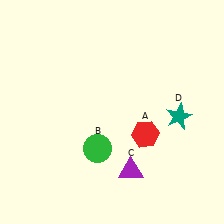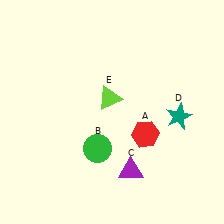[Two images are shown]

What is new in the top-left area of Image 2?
A lime triangle (E) was added in the top-left area of Image 2.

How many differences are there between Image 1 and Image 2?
There is 1 difference between the two images.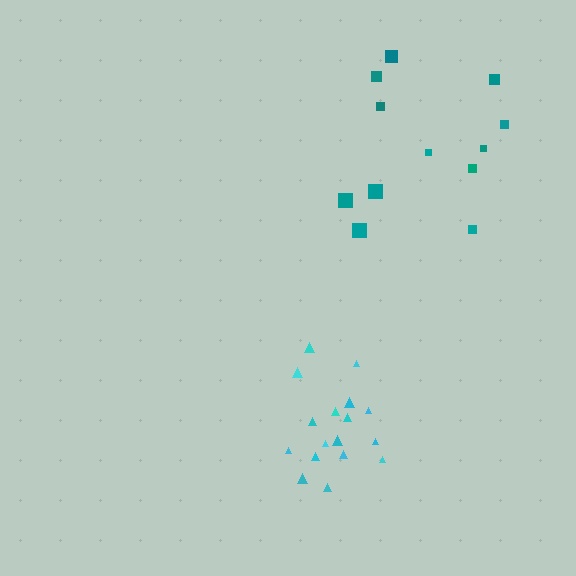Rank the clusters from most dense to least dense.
cyan, teal.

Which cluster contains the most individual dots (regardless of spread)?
Cyan (17).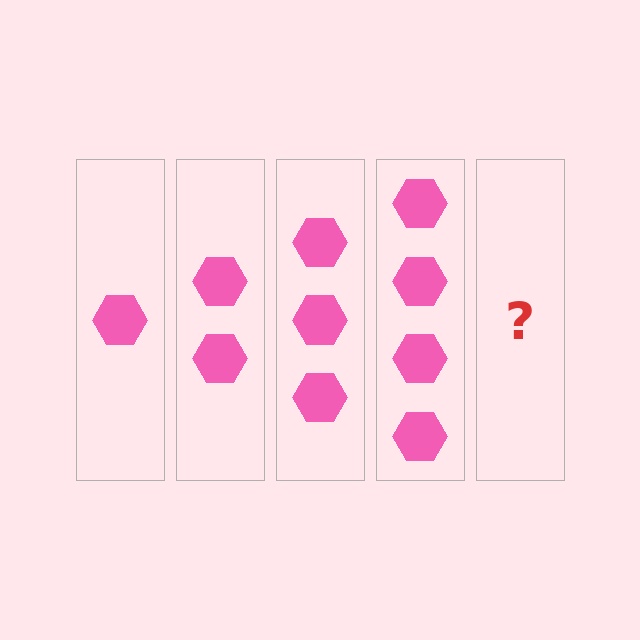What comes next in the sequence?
The next element should be 5 hexagons.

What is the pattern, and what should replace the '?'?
The pattern is that each step adds one more hexagon. The '?' should be 5 hexagons.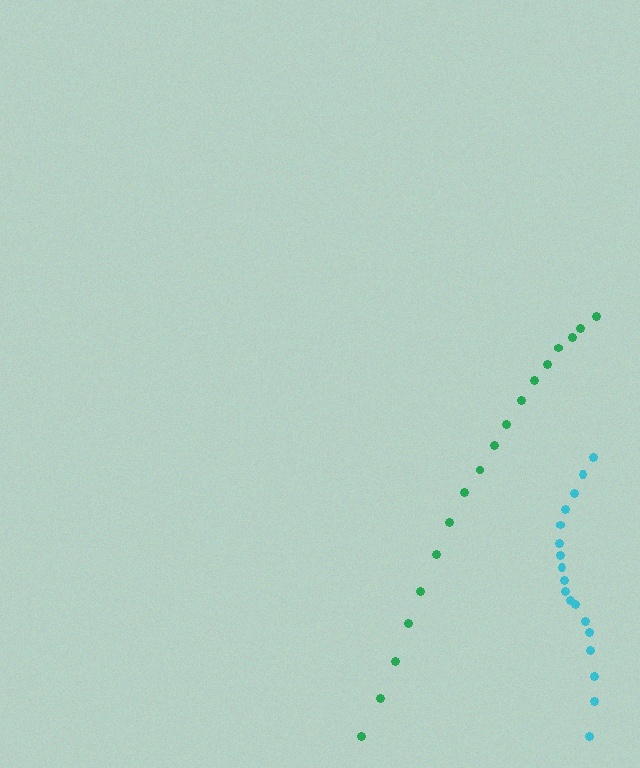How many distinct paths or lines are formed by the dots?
There are 2 distinct paths.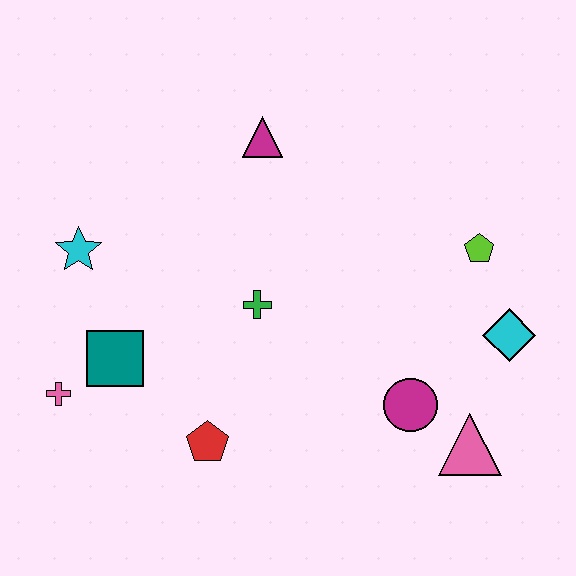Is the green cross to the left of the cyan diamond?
Yes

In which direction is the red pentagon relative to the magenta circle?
The red pentagon is to the left of the magenta circle.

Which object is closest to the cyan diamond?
The lime pentagon is closest to the cyan diamond.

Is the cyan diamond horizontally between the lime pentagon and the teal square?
No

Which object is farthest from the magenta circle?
The cyan star is farthest from the magenta circle.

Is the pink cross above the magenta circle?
Yes